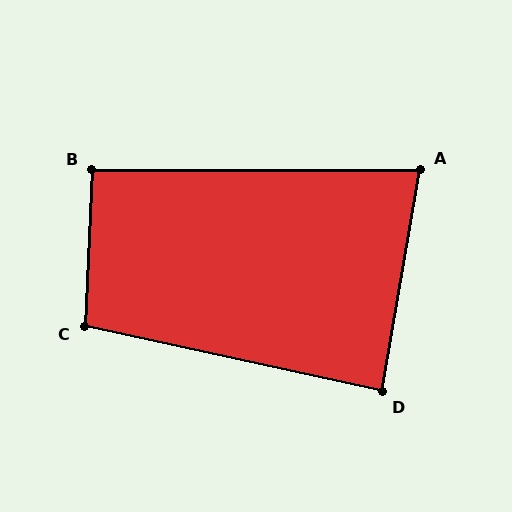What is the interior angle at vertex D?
Approximately 87 degrees (approximately right).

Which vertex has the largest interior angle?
C, at approximately 100 degrees.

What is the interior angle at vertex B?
Approximately 93 degrees (approximately right).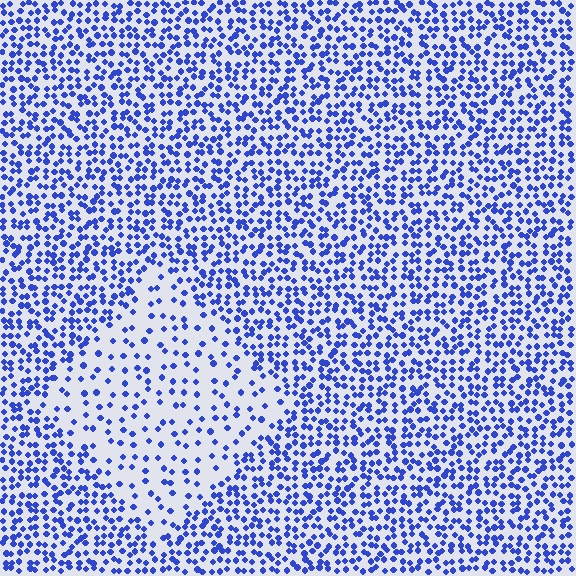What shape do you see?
I see a diamond.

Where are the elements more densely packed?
The elements are more densely packed outside the diamond boundary.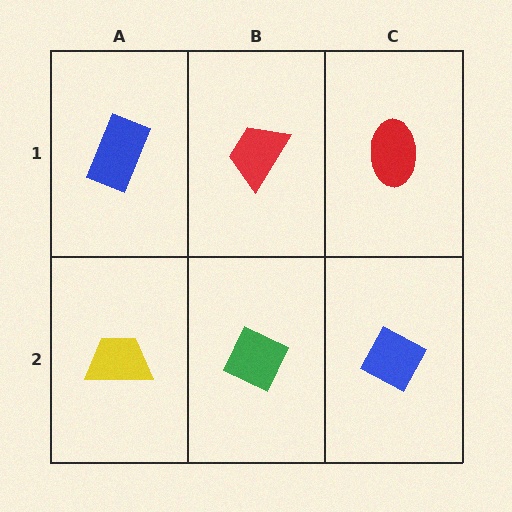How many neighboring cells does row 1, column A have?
2.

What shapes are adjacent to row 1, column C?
A blue diamond (row 2, column C), a red trapezoid (row 1, column B).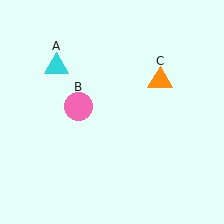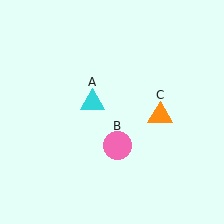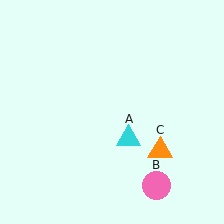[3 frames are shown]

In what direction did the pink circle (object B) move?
The pink circle (object B) moved down and to the right.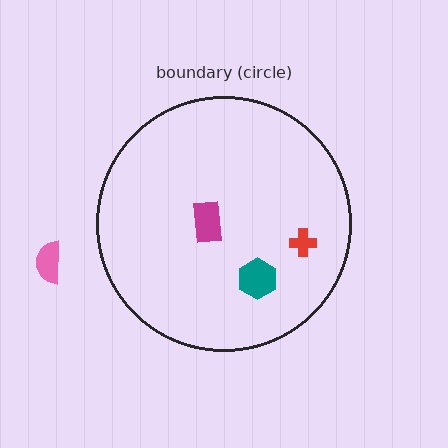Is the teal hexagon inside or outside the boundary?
Inside.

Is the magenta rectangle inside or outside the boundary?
Inside.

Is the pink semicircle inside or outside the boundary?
Outside.